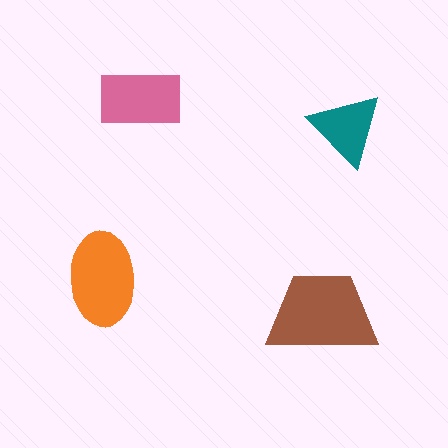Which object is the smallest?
The teal triangle.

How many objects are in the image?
There are 4 objects in the image.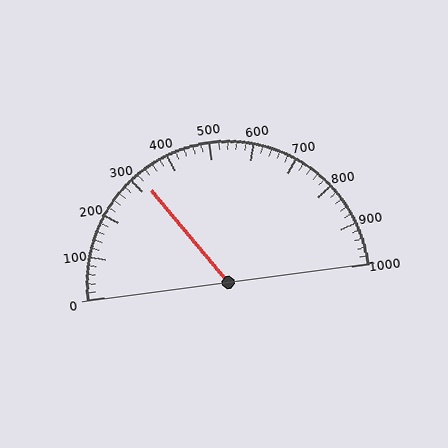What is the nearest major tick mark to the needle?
The nearest major tick mark is 300.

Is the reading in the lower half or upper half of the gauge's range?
The reading is in the lower half of the range (0 to 1000).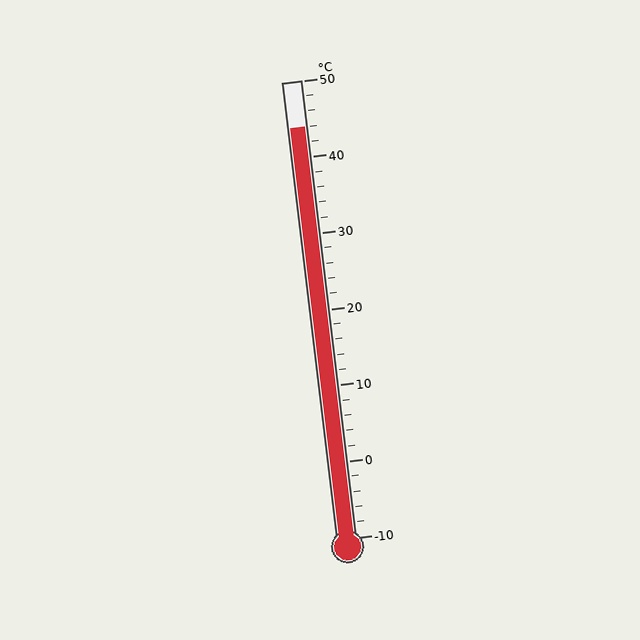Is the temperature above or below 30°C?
The temperature is above 30°C.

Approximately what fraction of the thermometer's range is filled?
The thermometer is filled to approximately 90% of its range.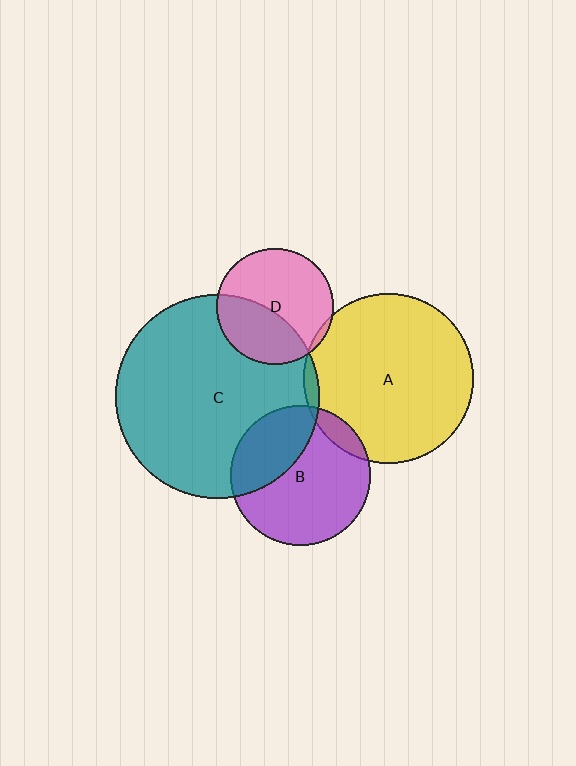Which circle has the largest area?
Circle C (teal).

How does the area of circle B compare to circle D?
Approximately 1.5 times.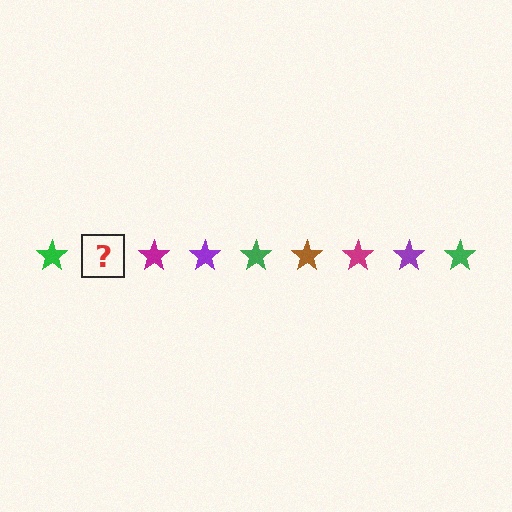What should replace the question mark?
The question mark should be replaced with a brown star.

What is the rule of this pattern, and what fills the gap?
The rule is that the pattern cycles through green, brown, magenta, purple stars. The gap should be filled with a brown star.